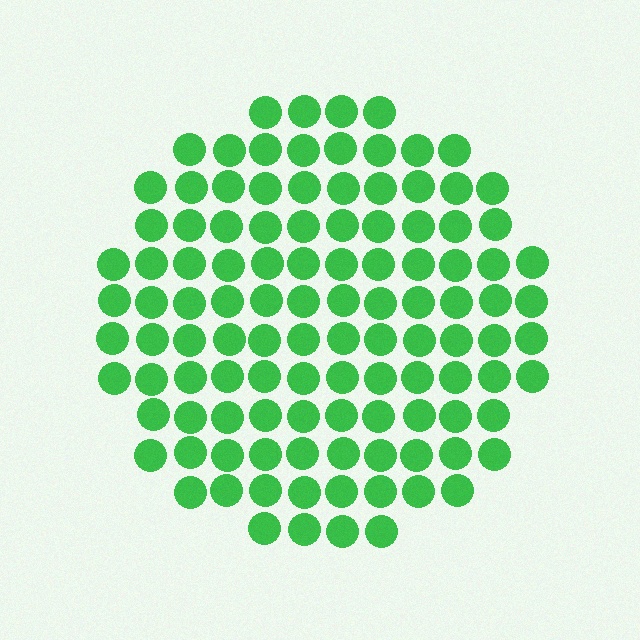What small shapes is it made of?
It is made of small circles.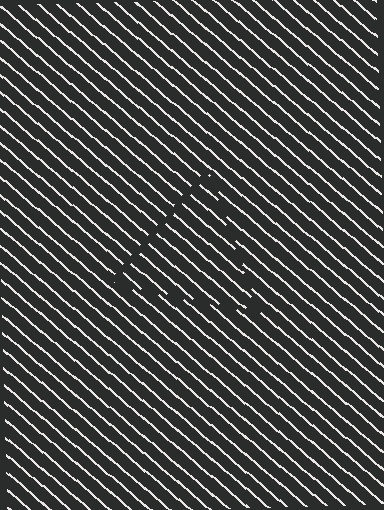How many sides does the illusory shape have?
3 sides — the line-ends trace a triangle.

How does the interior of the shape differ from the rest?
The interior of the shape contains the same grating, shifted by half a period — the contour is defined by the phase discontinuity where line-ends from the inner and outer gratings abut.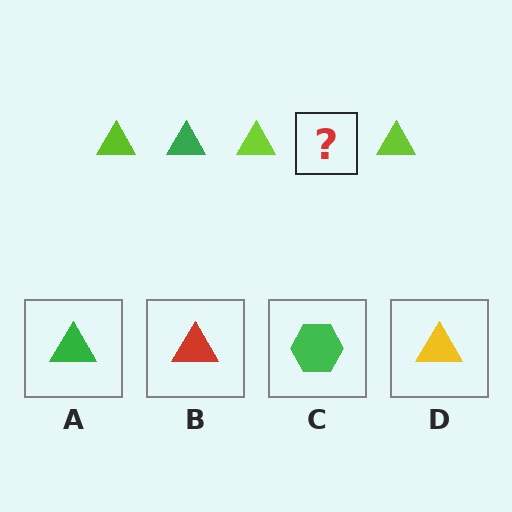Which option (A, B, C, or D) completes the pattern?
A.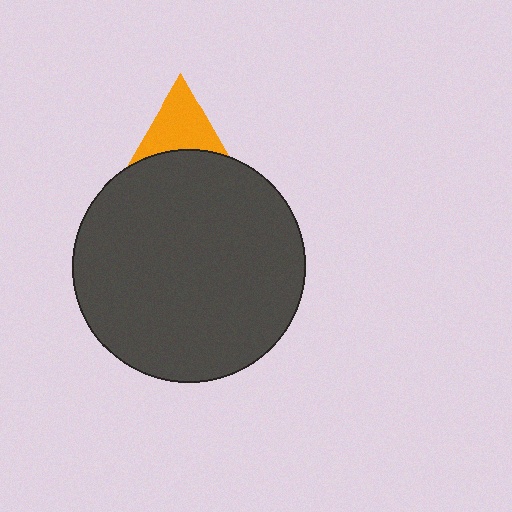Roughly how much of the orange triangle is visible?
About half of it is visible (roughly 51%).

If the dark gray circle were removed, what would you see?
You would see the complete orange triangle.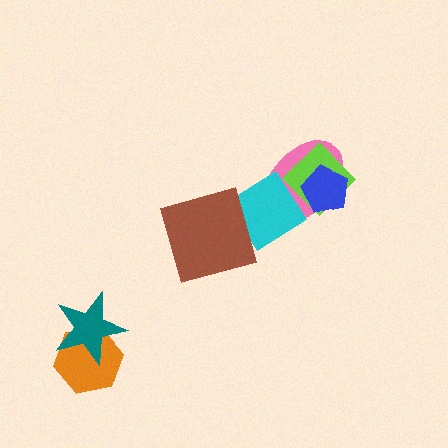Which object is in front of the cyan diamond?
The brown square is in front of the cyan diamond.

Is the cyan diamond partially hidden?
Yes, it is partially covered by another shape.